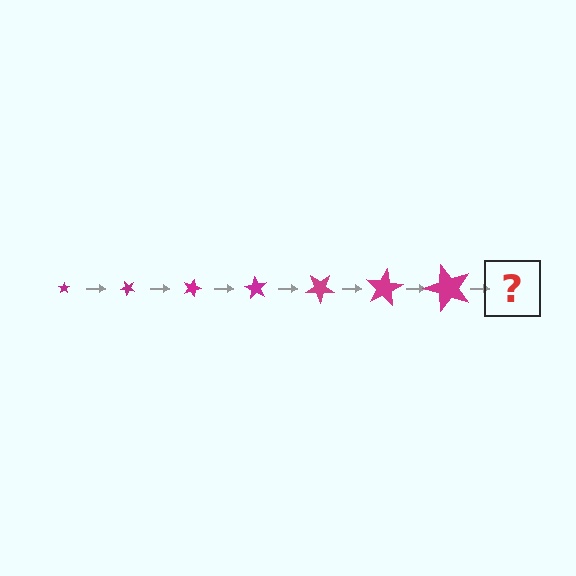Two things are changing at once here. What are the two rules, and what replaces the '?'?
The two rules are that the star grows larger each step and it rotates 45 degrees each step. The '?' should be a star, larger than the previous one and rotated 315 degrees from the start.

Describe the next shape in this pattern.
It should be a star, larger than the previous one and rotated 315 degrees from the start.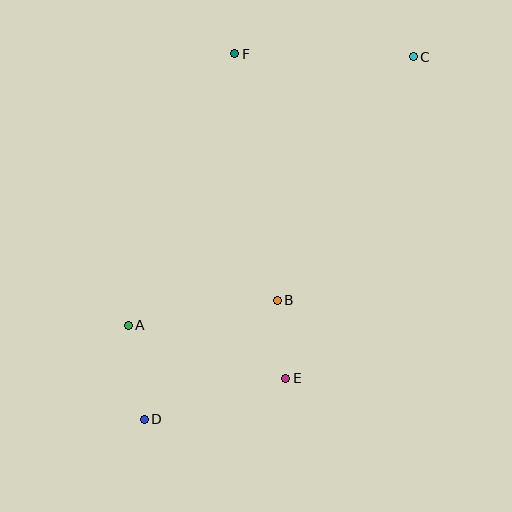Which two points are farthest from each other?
Points C and D are farthest from each other.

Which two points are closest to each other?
Points B and E are closest to each other.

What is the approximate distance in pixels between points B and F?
The distance between B and F is approximately 250 pixels.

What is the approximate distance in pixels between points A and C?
The distance between A and C is approximately 392 pixels.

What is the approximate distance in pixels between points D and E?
The distance between D and E is approximately 147 pixels.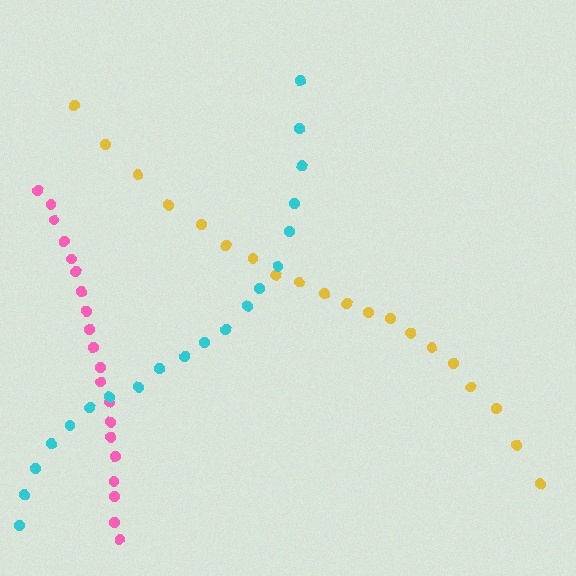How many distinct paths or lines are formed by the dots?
There are 3 distinct paths.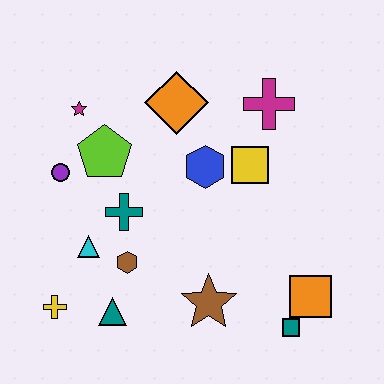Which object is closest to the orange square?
The teal square is closest to the orange square.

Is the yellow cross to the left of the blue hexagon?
Yes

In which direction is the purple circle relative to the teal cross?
The purple circle is to the left of the teal cross.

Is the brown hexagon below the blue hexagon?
Yes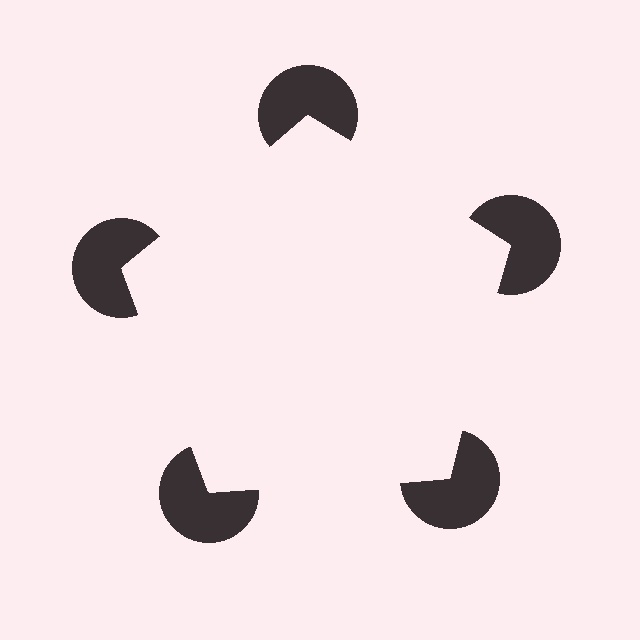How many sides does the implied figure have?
5 sides.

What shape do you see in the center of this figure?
An illusory pentagon — its edges are inferred from the aligned wedge cuts in the pac-man discs, not physically drawn.